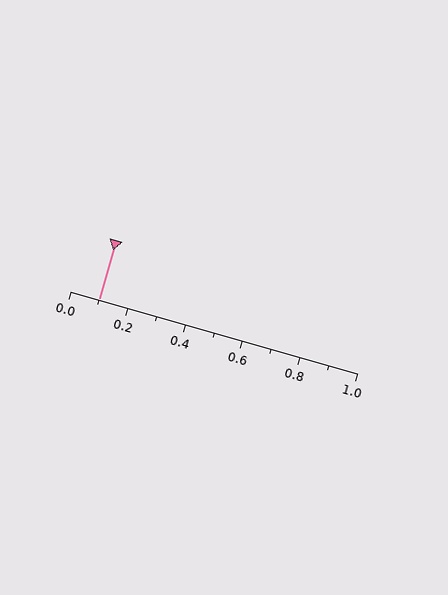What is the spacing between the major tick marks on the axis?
The major ticks are spaced 0.2 apart.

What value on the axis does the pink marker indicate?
The marker indicates approximately 0.1.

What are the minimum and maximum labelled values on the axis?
The axis runs from 0.0 to 1.0.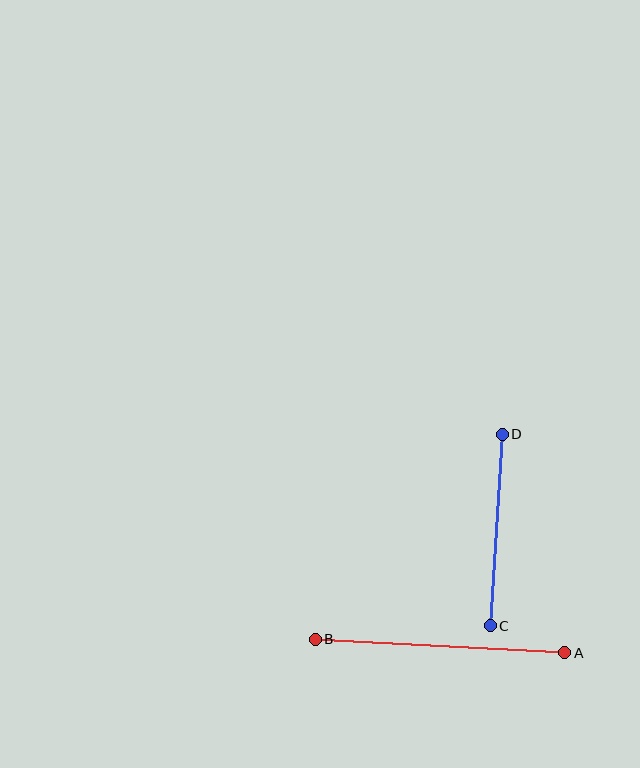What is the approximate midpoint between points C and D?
The midpoint is at approximately (496, 530) pixels.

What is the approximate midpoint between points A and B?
The midpoint is at approximately (440, 646) pixels.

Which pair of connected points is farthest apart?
Points A and B are farthest apart.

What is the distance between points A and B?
The distance is approximately 250 pixels.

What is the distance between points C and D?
The distance is approximately 192 pixels.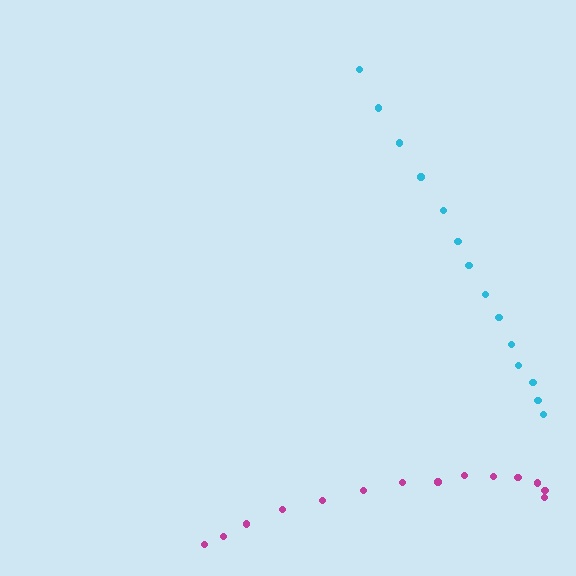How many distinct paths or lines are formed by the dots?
There are 2 distinct paths.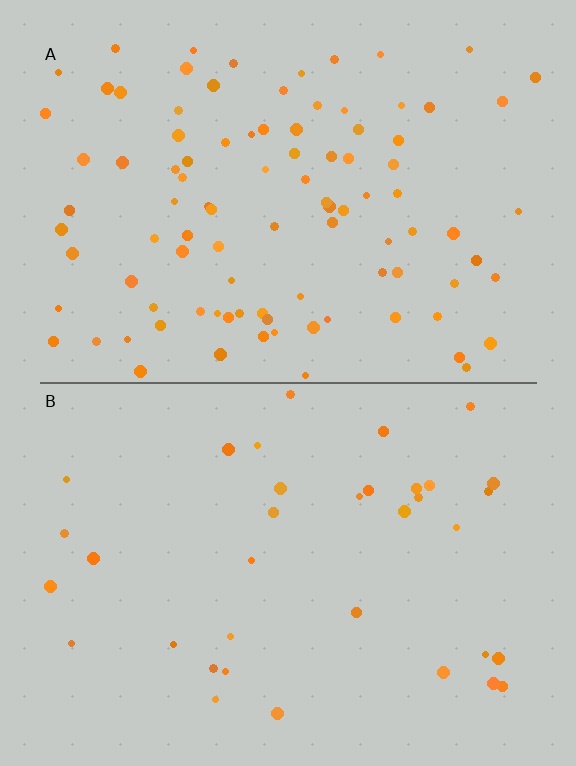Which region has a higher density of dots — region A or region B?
A (the top).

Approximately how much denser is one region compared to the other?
Approximately 2.7× — region A over region B.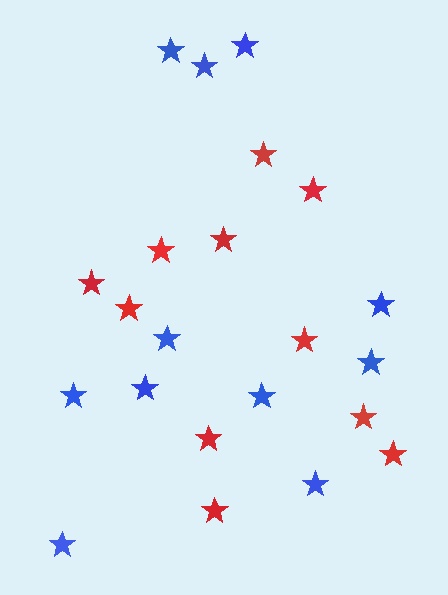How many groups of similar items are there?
There are 2 groups: one group of blue stars (11) and one group of red stars (11).